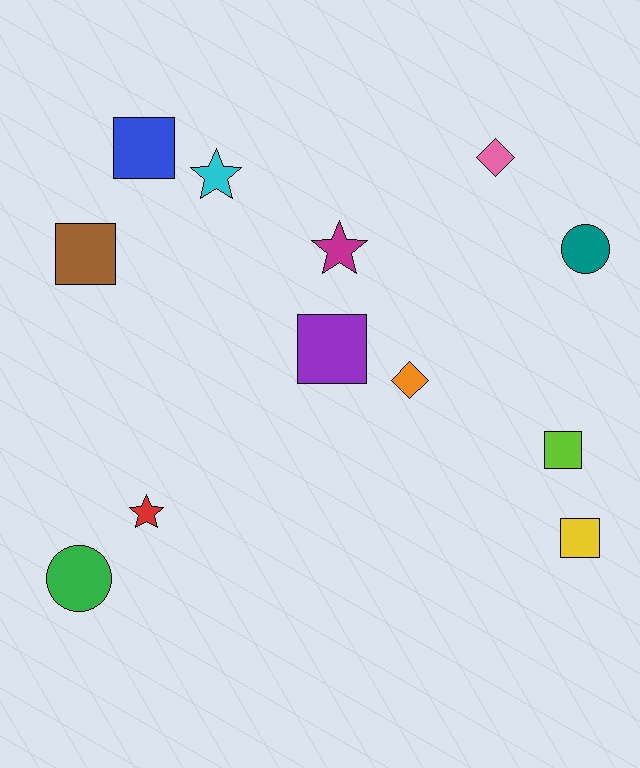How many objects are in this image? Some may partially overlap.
There are 12 objects.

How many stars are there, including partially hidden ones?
There are 3 stars.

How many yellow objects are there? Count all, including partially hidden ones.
There is 1 yellow object.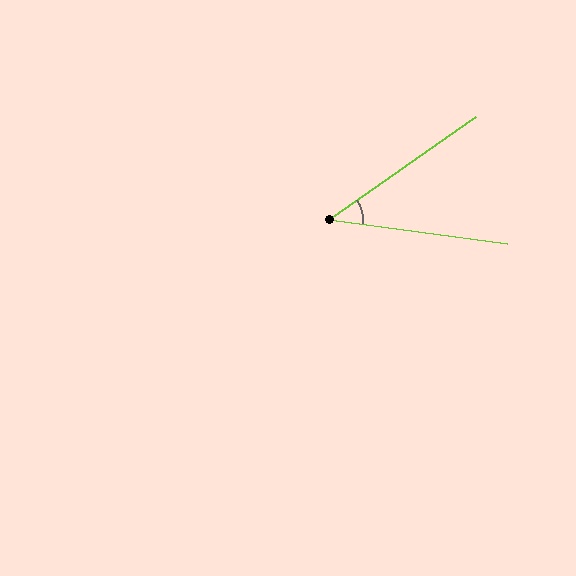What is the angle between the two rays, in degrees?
Approximately 43 degrees.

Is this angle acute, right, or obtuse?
It is acute.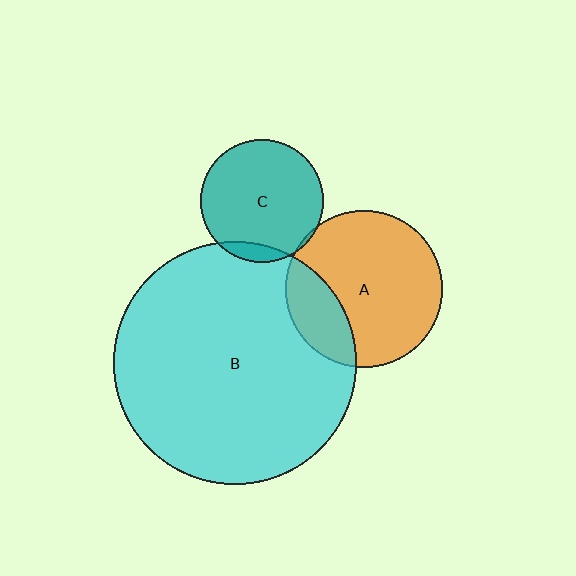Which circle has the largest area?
Circle B (cyan).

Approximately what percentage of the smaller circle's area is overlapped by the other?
Approximately 25%.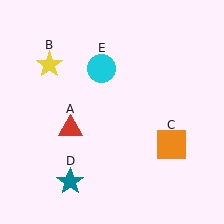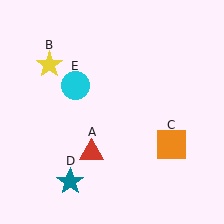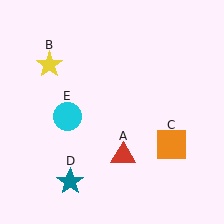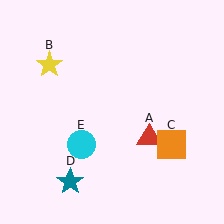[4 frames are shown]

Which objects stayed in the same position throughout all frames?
Yellow star (object B) and orange square (object C) and teal star (object D) remained stationary.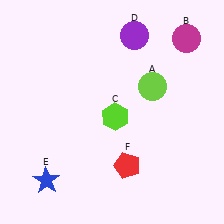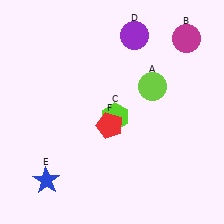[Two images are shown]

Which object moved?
The red pentagon (F) moved up.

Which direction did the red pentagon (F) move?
The red pentagon (F) moved up.